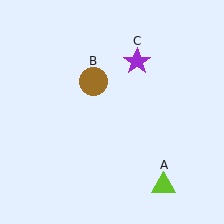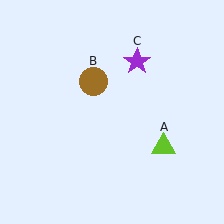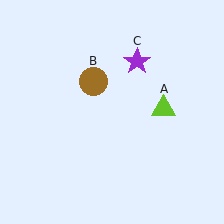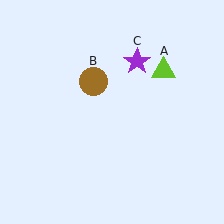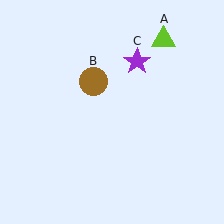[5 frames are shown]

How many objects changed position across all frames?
1 object changed position: lime triangle (object A).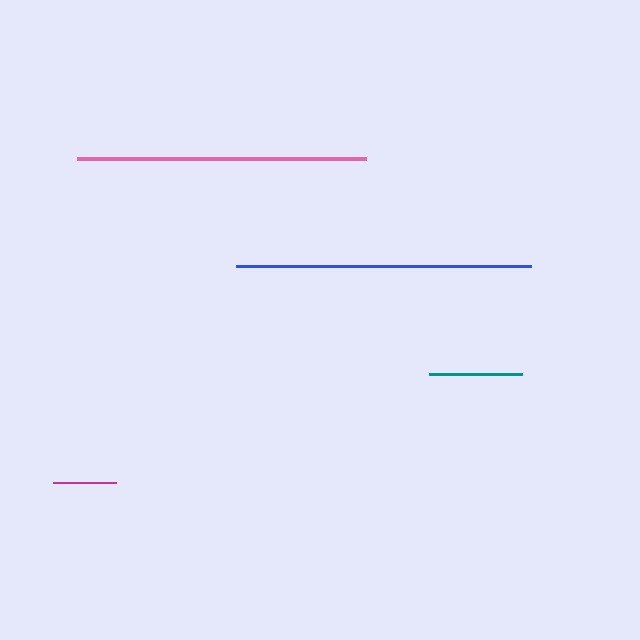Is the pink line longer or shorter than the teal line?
The pink line is longer than the teal line.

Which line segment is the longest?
The blue line is the longest at approximately 295 pixels.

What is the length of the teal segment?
The teal segment is approximately 93 pixels long.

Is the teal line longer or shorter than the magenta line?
The teal line is longer than the magenta line.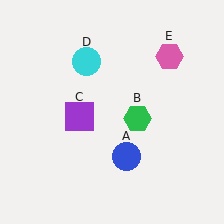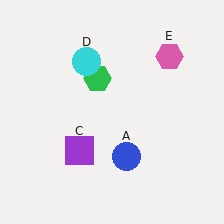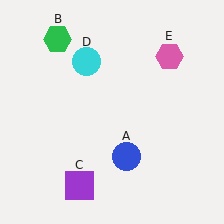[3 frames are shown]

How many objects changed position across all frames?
2 objects changed position: green hexagon (object B), purple square (object C).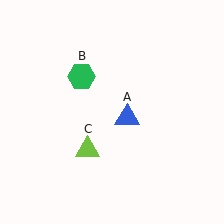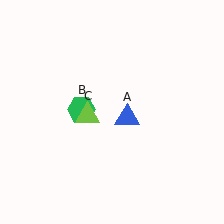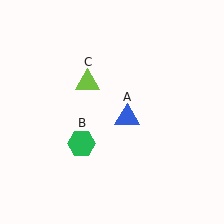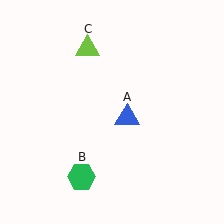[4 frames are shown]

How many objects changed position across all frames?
2 objects changed position: green hexagon (object B), lime triangle (object C).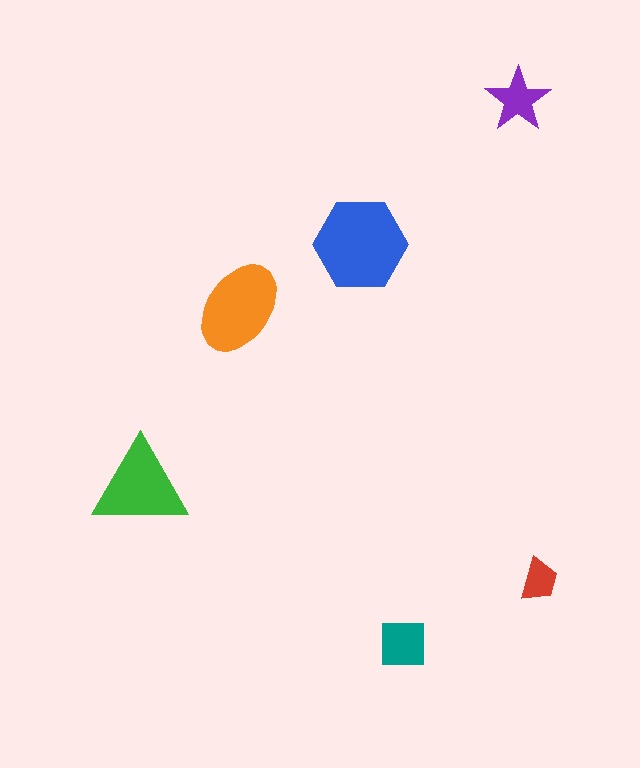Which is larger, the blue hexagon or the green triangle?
The blue hexagon.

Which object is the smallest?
The red trapezoid.